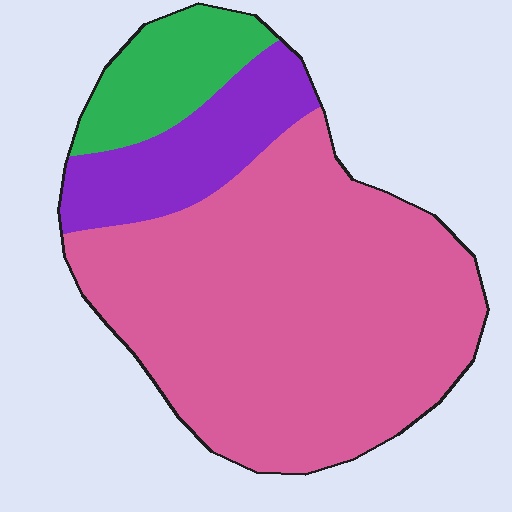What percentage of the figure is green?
Green takes up about one eighth (1/8) of the figure.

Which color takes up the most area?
Pink, at roughly 70%.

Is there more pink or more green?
Pink.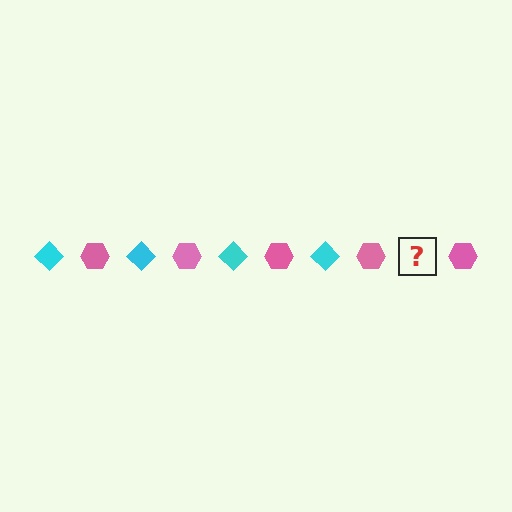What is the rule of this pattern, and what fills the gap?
The rule is that the pattern alternates between cyan diamond and pink hexagon. The gap should be filled with a cyan diamond.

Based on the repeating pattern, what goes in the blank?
The blank should be a cyan diamond.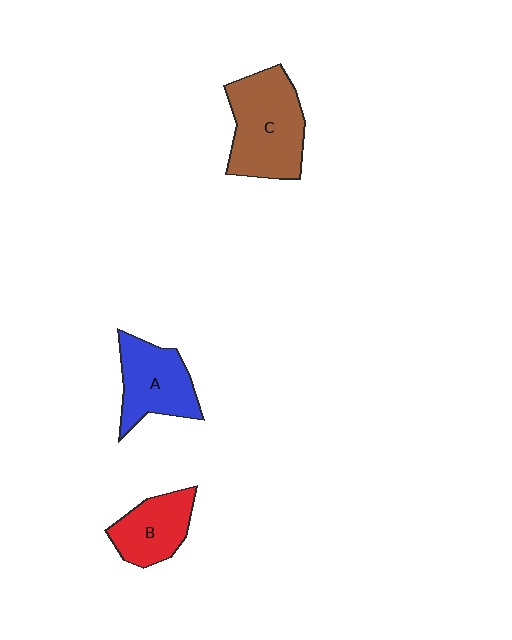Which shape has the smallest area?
Shape B (red).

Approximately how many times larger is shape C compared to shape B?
Approximately 1.6 times.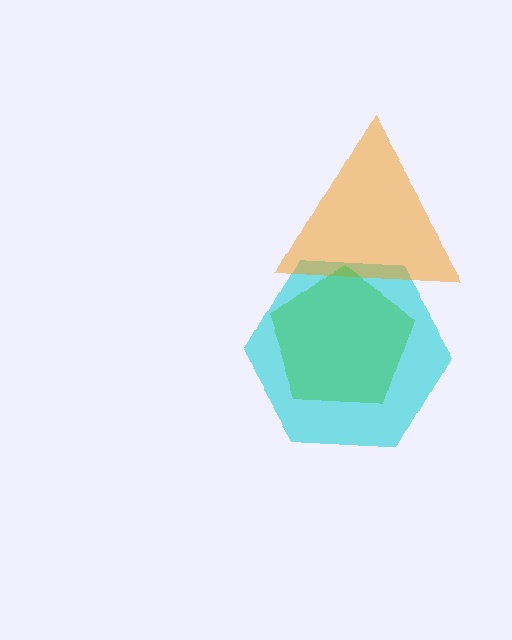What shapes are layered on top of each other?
The layered shapes are: a cyan hexagon, an orange triangle, a green pentagon.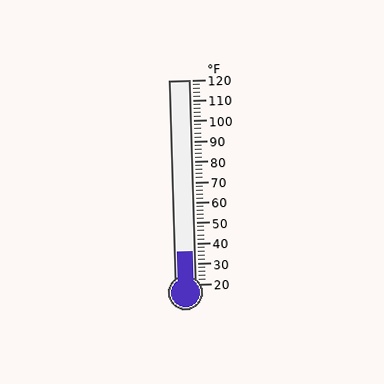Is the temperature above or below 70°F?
The temperature is below 70°F.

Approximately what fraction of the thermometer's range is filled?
The thermometer is filled to approximately 15% of its range.